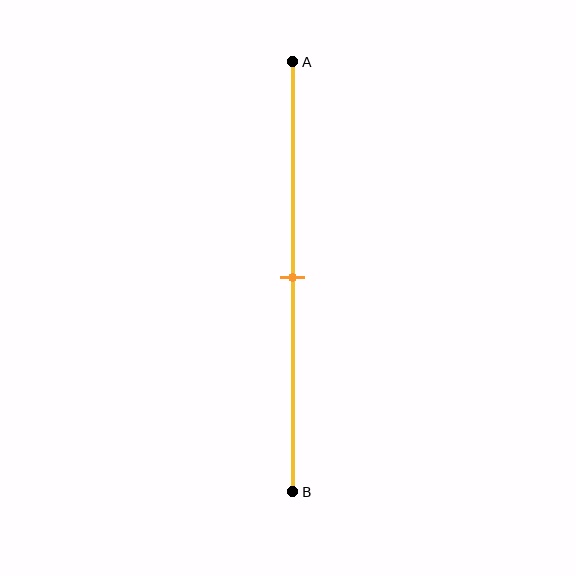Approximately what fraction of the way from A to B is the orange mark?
The orange mark is approximately 50% of the way from A to B.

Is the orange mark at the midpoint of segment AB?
Yes, the mark is approximately at the midpoint.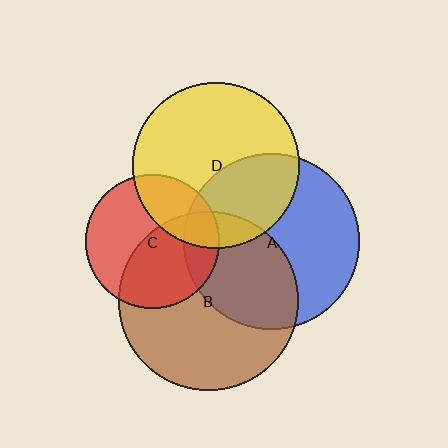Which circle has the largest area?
Circle B (brown).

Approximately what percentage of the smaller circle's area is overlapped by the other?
Approximately 35%.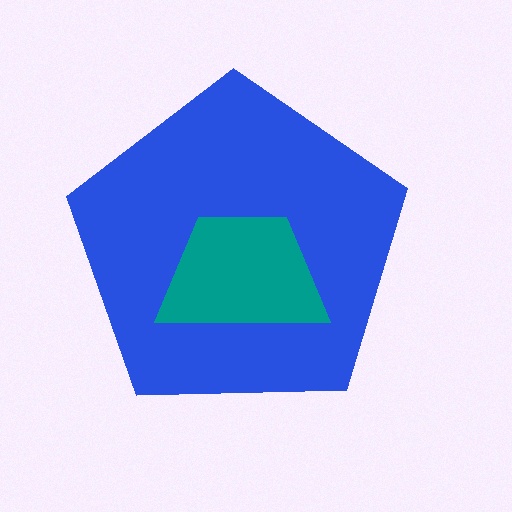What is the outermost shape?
The blue pentagon.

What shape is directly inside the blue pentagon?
The teal trapezoid.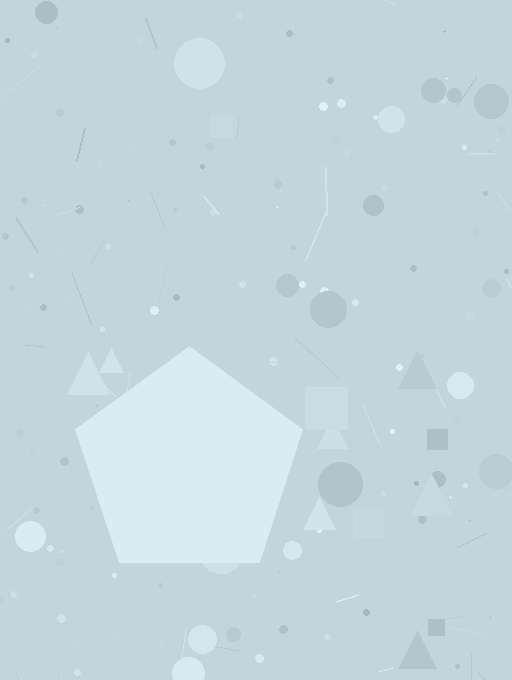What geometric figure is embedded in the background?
A pentagon is embedded in the background.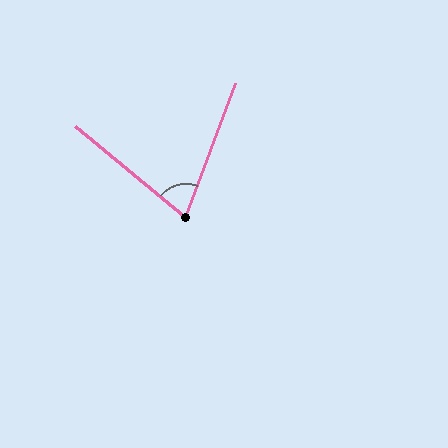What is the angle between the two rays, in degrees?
Approximately 71 degrees.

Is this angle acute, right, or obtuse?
It is acute.